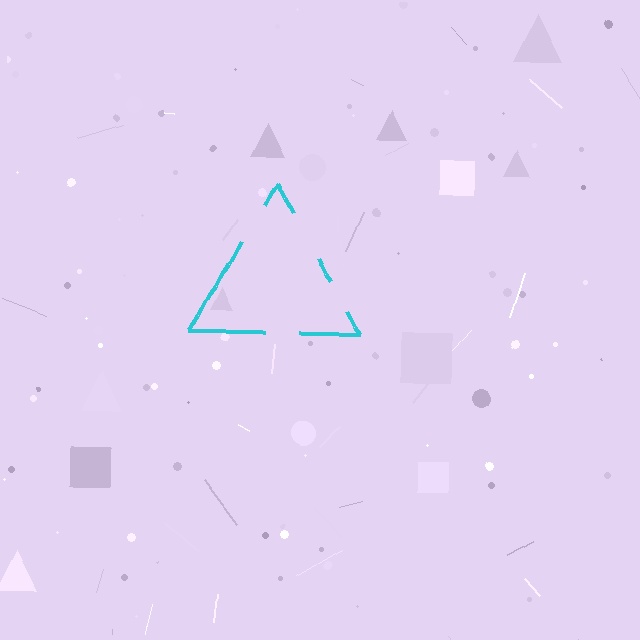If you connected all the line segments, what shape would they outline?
They would outline a triangle.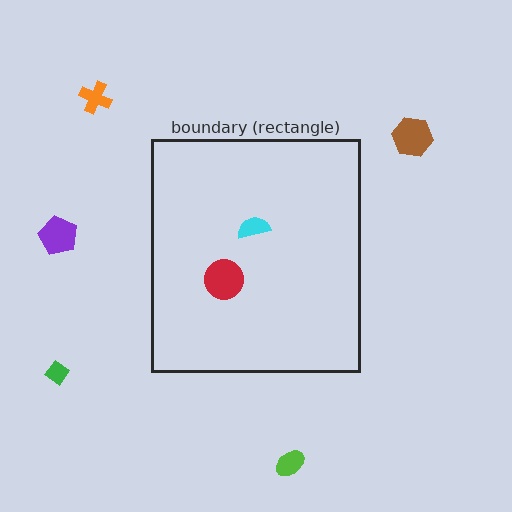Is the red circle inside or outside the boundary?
Inside.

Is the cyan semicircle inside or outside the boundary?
Inside.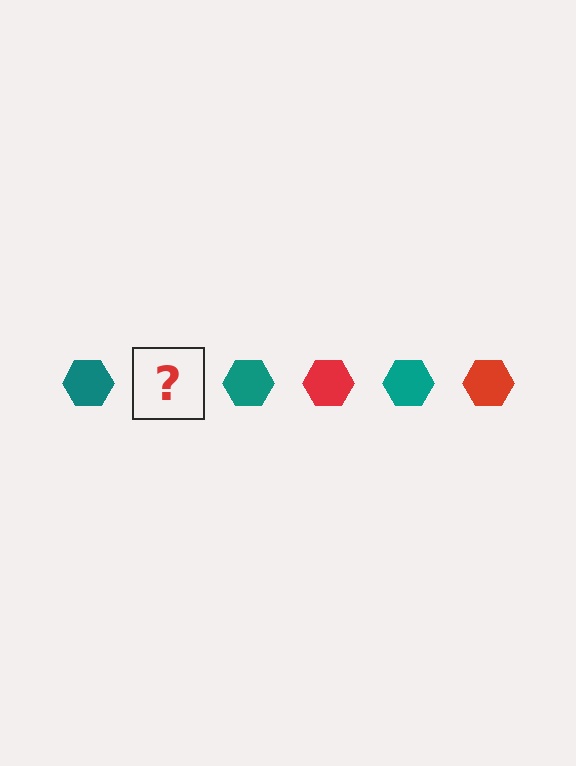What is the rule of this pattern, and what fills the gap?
The rule is that the pattern cycles through teal, red hexagons. The gap should be filled with a red hexagon.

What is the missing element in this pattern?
The missing element is a red hexagon.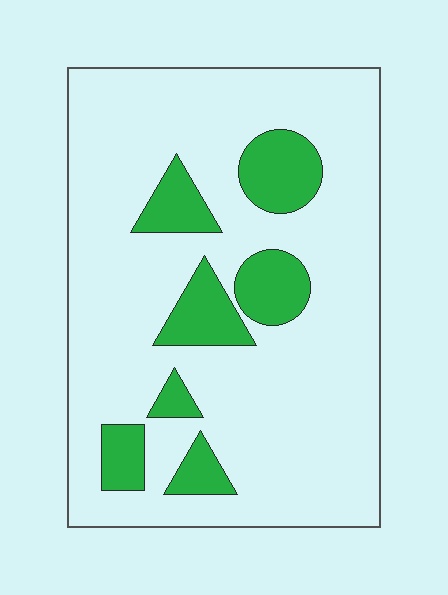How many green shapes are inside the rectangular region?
7.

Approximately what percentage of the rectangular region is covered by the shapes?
Approximately 20%.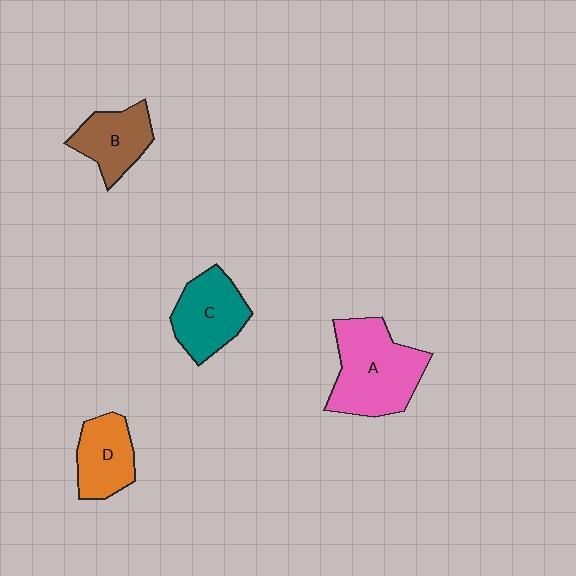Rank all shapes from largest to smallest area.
From largest to smallest: A (pink), C (teal), D (orange), B (brown).